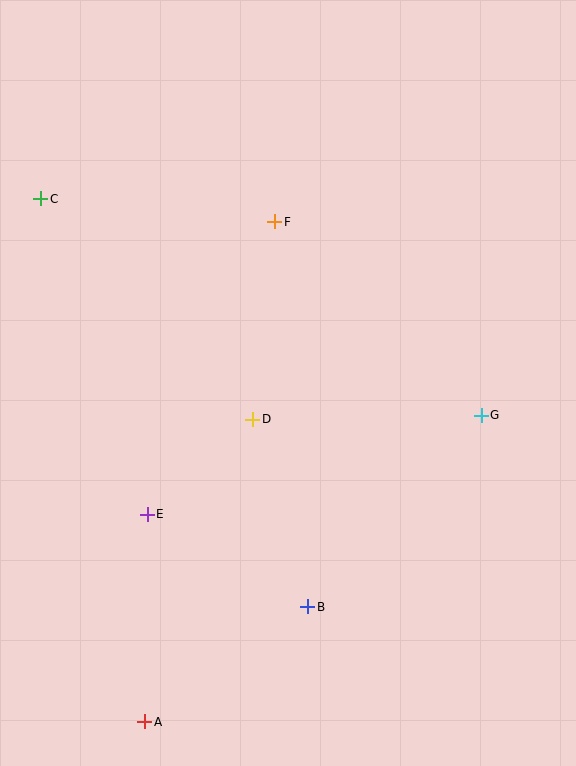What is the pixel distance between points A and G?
The distance between A and G is 455 pixels.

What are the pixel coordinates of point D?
Point D is at (253, 419).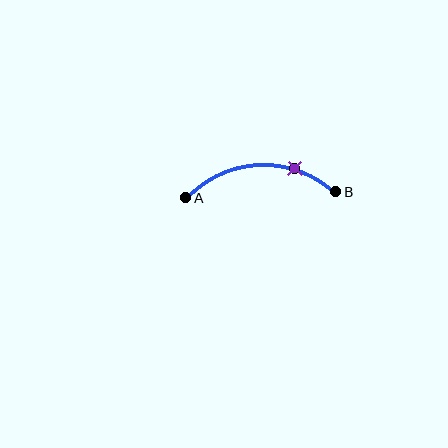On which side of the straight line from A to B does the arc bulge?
The arc bulges above the straight line connecting A and B.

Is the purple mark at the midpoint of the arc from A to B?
No. The purple mark lies on the arc but is closer to endpoint B. The arc midpoint would be at the point on the curve equidistant along the arc from both A and B.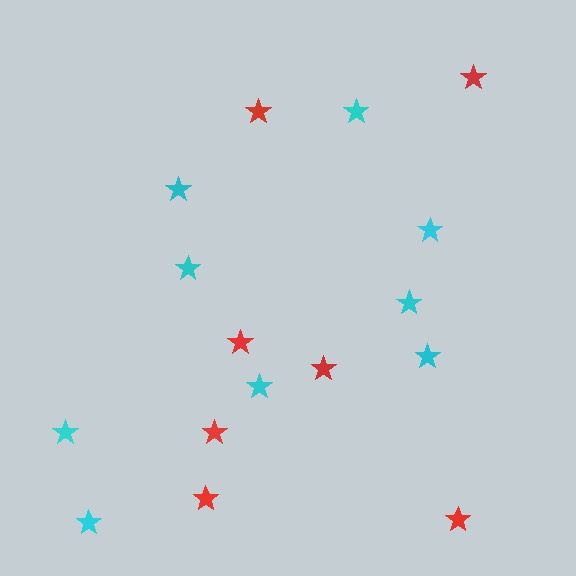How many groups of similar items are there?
There are 2 groups: one group of red stars (7) and one group of cyan stars (9).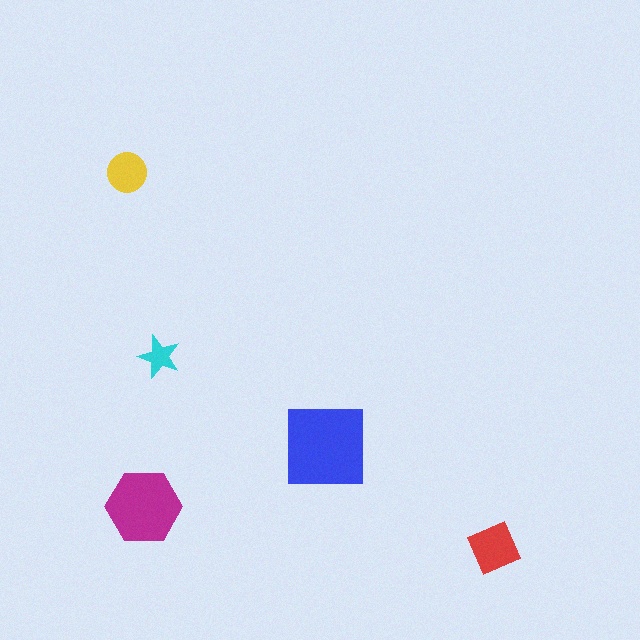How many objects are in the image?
There are 5 objects in the image.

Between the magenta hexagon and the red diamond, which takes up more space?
The magenta hexagon.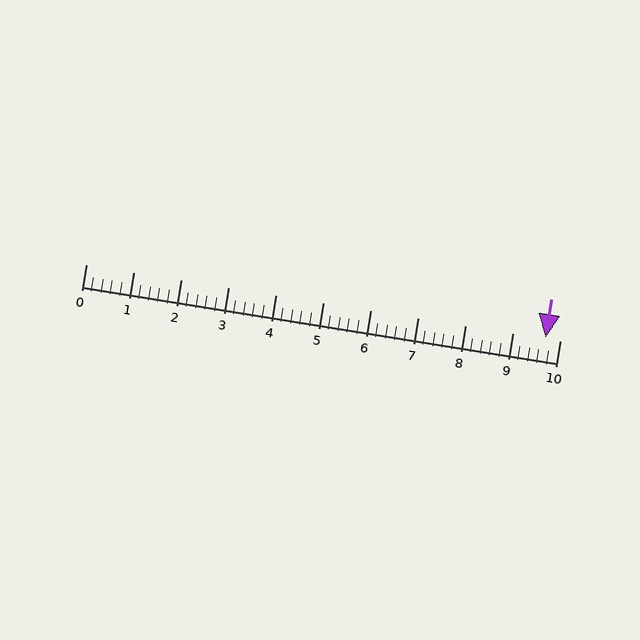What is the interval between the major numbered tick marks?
The major tick marks are spaced 1 units apart.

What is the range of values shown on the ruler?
The ruler shows values from 0 to 10.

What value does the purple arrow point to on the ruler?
The purple arrow points to approximately 9.7.